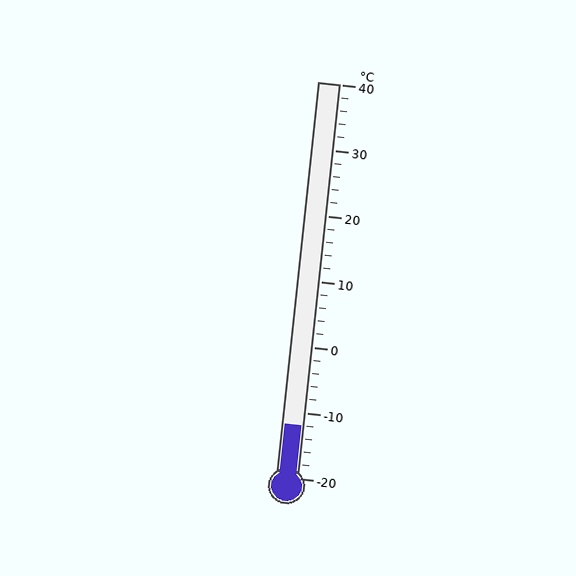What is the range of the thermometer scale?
The thermometer scale ranges from -20°C to 40°C.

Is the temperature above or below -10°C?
The temperature is below -10°C.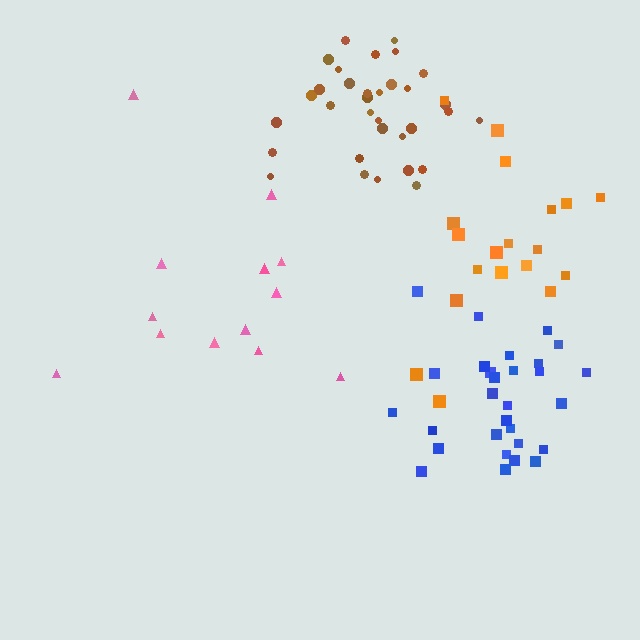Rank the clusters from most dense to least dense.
brown, blue, orange, pink.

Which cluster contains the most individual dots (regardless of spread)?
Brown (33).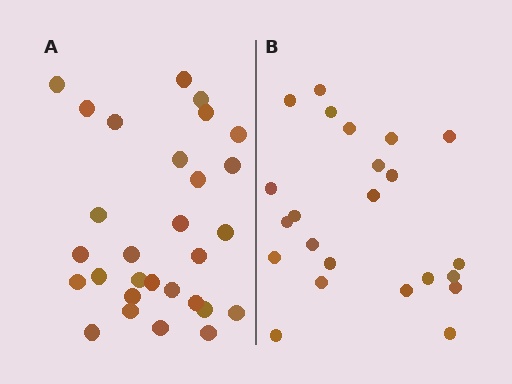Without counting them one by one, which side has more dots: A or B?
Region A (the left region) has more dots.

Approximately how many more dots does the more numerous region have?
Region A has about 6 more dots than region B.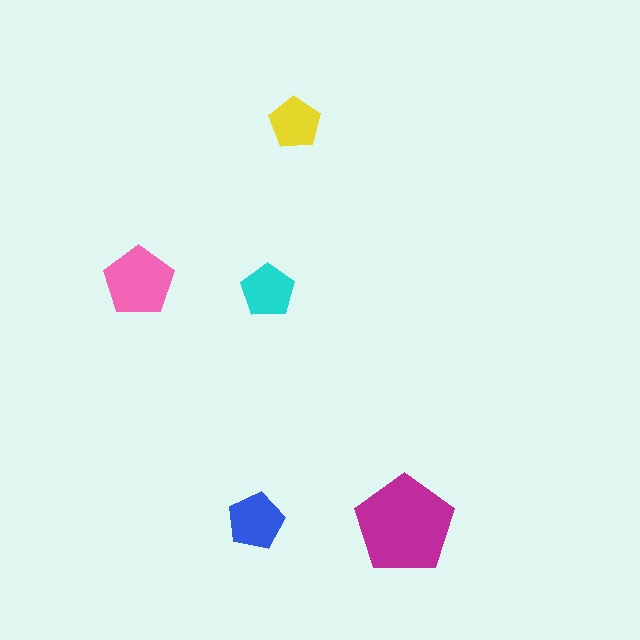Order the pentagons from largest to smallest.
the magenta one, the pink one, the blue one, the cyan one, the yellow one.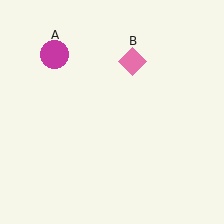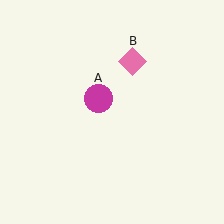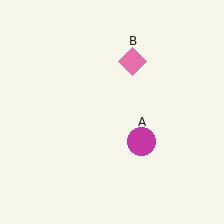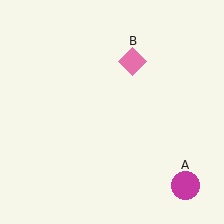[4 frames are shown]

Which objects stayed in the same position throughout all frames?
Pink diamond (object B) remained stationary.